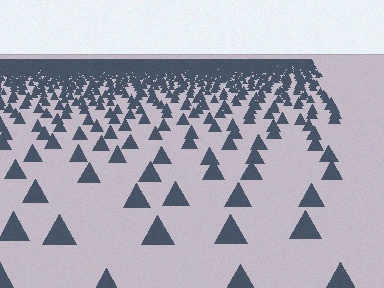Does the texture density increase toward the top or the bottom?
Density increases toward the top.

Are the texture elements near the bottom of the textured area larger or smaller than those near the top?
Larger. Near the bottom, elements are closer to the viewer and appear at a bigger on-screen size.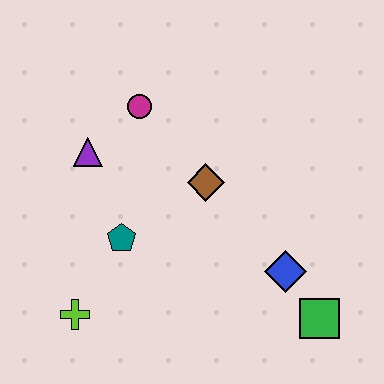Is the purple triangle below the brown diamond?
No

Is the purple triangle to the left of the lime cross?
No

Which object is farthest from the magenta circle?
The green square is farthest from the magenta circle.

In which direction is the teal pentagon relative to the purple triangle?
The teal pentagon is below the purple triangle.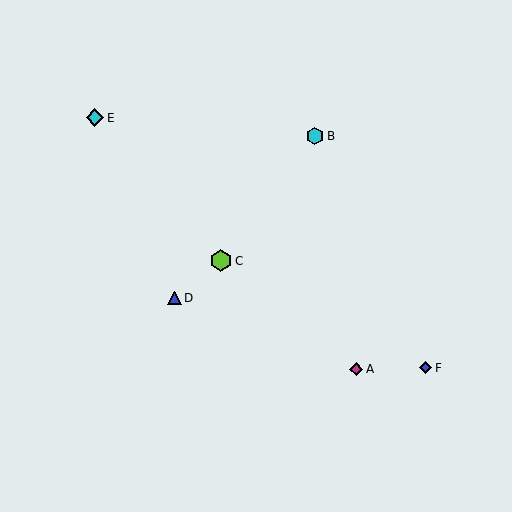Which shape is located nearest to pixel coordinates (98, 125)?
The cyan diamond (labeled E) at (95, 118) is nearest to that location.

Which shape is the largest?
The lime hexagon (labeled C) is the largest.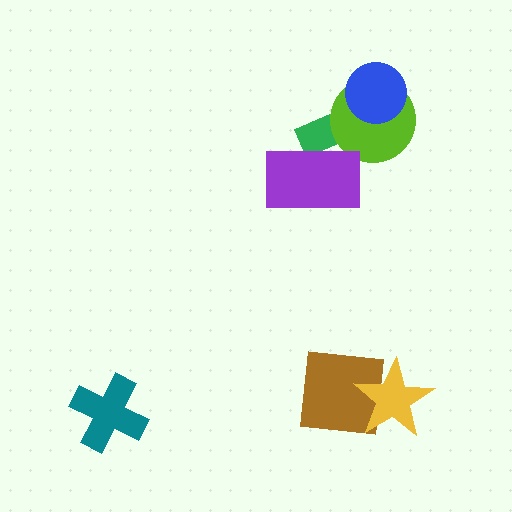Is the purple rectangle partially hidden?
No, no other shape covers it.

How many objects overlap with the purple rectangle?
1 object overlaps with the purple rectangle.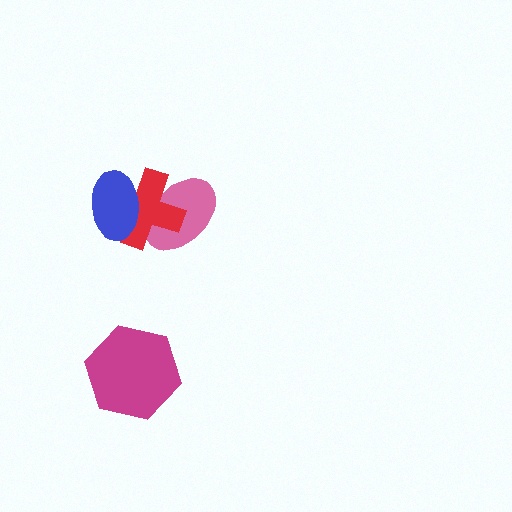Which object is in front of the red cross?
The blue ellipse is in front of the red cross.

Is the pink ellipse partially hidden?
Yes, it is partially covered by another shape.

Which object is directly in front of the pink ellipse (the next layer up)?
The red cross is directly in front of the pink ellipse.